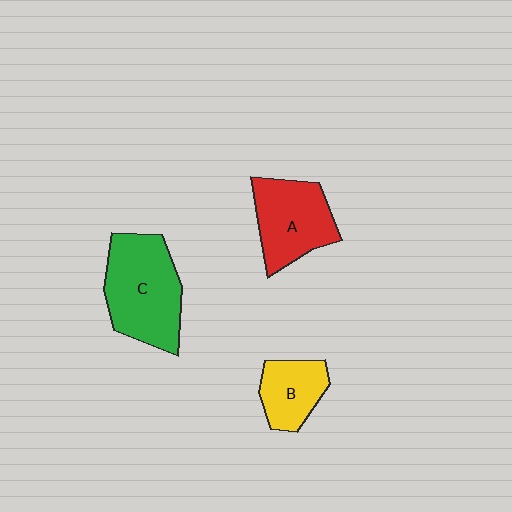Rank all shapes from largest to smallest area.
From largest to smallest: C (green), A (red), B (yellow).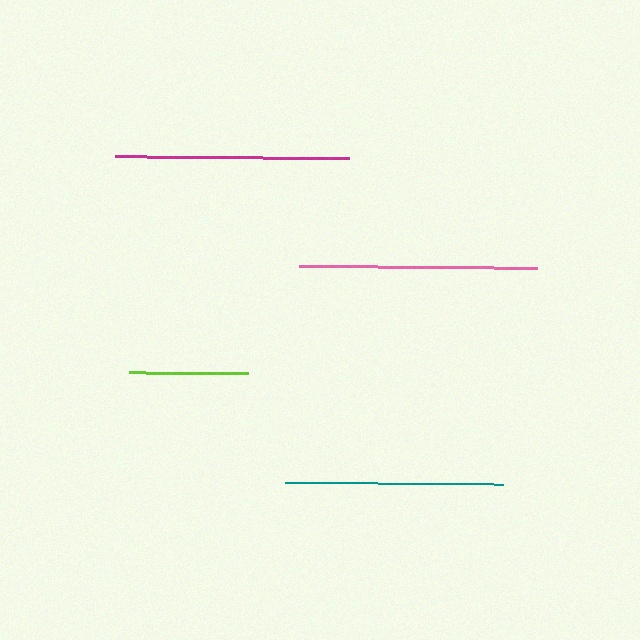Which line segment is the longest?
The pink line is the longest at approximately 238 pixels.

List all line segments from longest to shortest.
From longest to shortest: pink, magenta, teal, lime.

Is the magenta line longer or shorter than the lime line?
The magenta line is longer than the lime line.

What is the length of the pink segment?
The pink segment is approximately 238 pixels long.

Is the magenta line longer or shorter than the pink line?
The pink line is longer than the magenta line.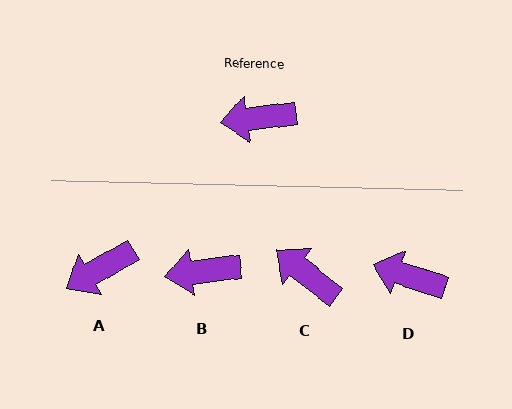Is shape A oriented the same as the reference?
No, it is off by about 23 degrees.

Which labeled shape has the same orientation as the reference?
B.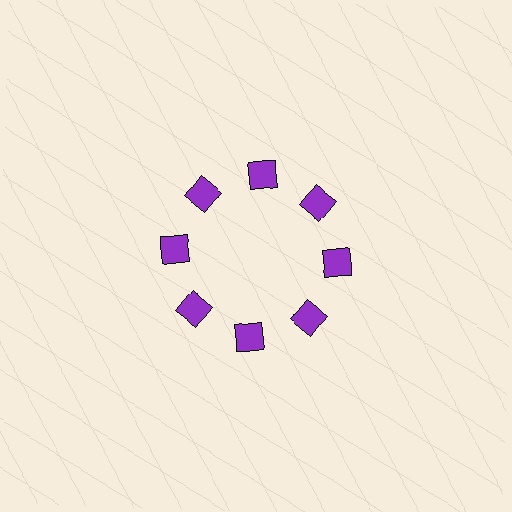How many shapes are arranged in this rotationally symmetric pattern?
There are 8 shapes, arranged in 8 groups of 1.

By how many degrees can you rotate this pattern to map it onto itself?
The pattern maps onto itself every 45 degrees of rotation.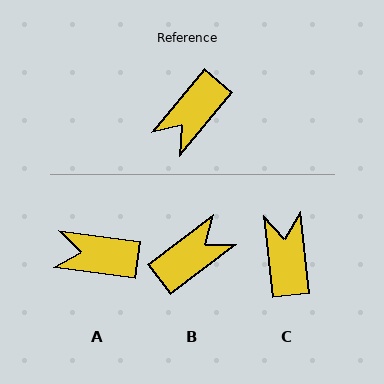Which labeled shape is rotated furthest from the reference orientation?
B, about 167 degrees away.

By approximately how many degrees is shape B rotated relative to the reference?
Approximately 167 degrees counter-clockwise.